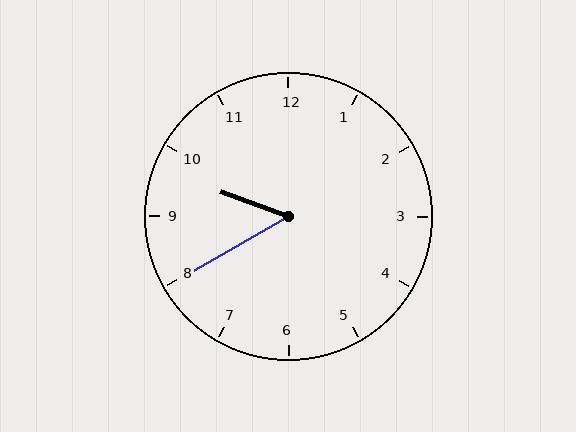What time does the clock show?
9:40.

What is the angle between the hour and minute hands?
Approximately 50 degrees.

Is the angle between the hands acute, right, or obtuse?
It is acute.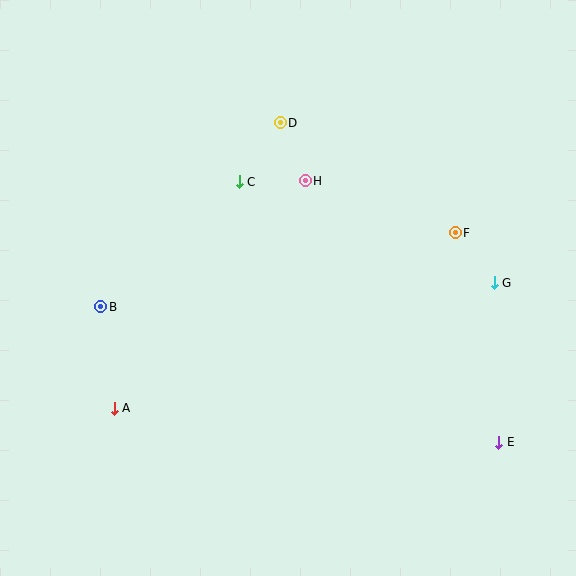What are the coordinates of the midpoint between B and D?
The midpoint between B and D is at (190, 215).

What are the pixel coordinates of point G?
Point G is at (494, 283).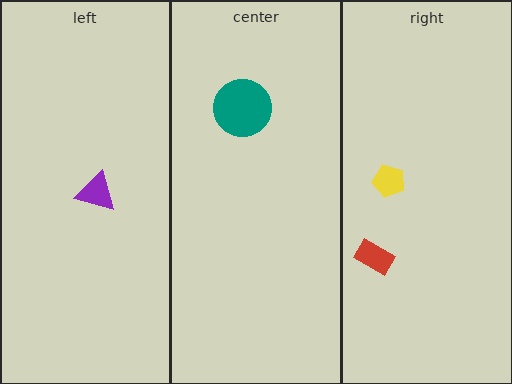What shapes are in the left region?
The purple triangle.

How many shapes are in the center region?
1.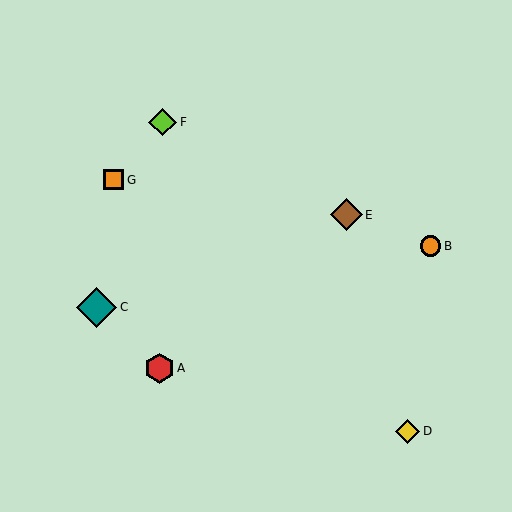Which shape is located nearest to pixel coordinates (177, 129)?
The lime diamond (labeled F) at (163, 122) is nearest to that location.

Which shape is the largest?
The teal diamond (labeled C) is the largest.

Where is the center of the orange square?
The center of the orange square is at (114, 180).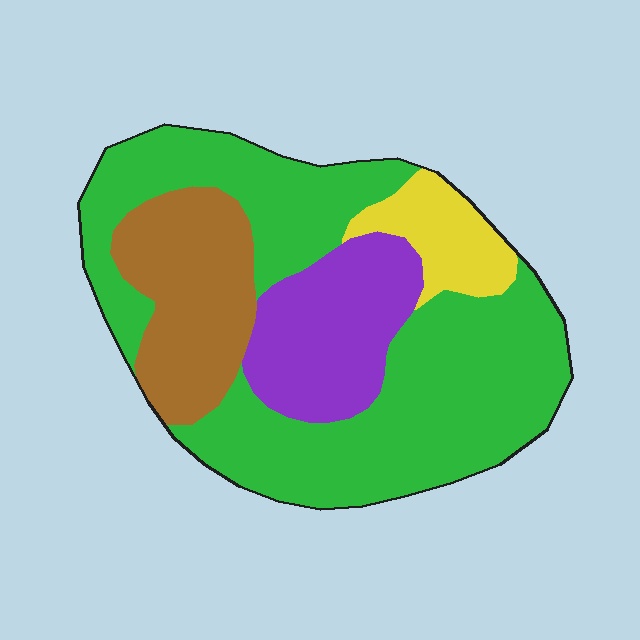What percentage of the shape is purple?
Purple takes up about one sixth (1/6) of the shape.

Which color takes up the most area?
Green, at roughly 55%.